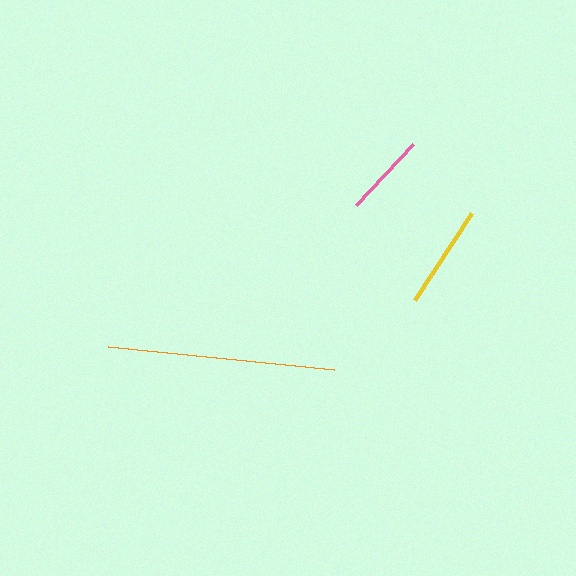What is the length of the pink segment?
The pink segment is approximately 83 pixels long.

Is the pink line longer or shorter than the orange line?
The orange line is longer than the pink line.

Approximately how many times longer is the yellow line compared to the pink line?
The yellow line is approximately 1.2 times the length of the pink line.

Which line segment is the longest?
The orange line is the longest at approximately 227 pixels.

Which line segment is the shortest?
The pink line is the shortest at approximately 83 pixels.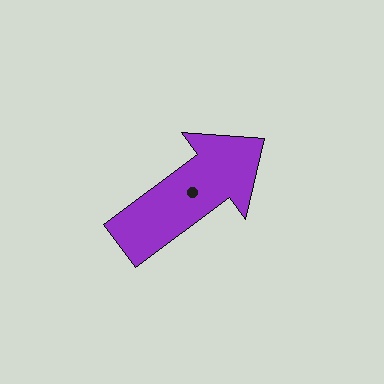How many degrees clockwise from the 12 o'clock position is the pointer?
Approximately 53 degrees.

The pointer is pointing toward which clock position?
Roughly 2 o'clock.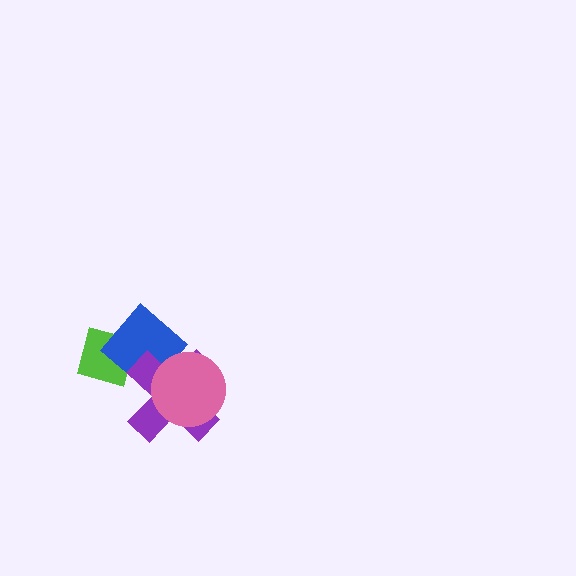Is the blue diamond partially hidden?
Yes, it is partially covered by another shape.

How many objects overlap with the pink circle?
2 objects overlap with the pink circle.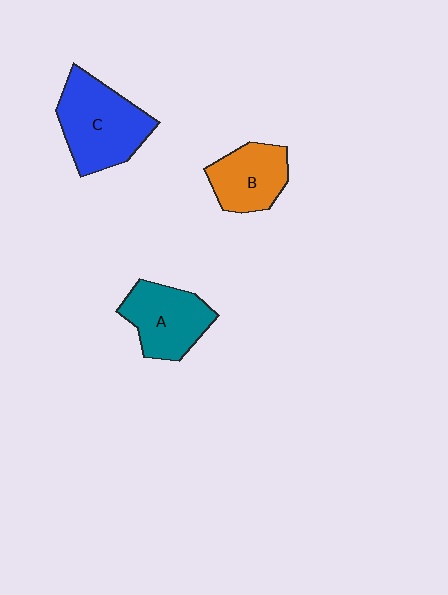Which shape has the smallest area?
Shape B (orange).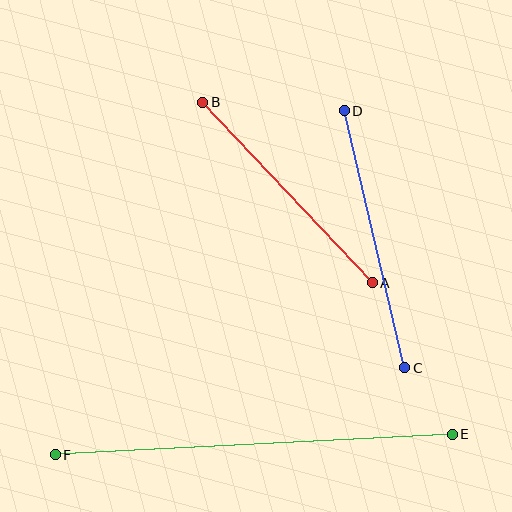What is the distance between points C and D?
The distance is approximately 264 pixels.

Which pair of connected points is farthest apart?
Points E and F are farthest apart.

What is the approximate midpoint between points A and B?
The midpoint is at approximately (288, 192) pixels.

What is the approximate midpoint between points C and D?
The midpoint is at approximately (374, 239) pixels.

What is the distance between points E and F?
The distance is approximately 397 pixels.